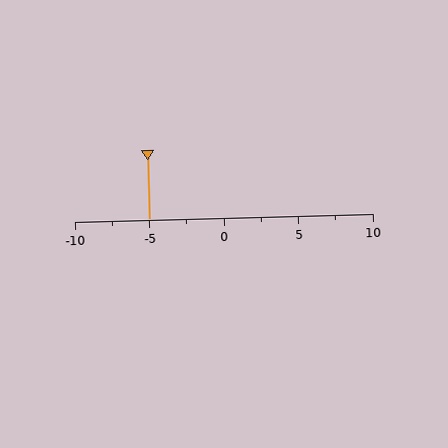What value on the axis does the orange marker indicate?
The marker indicates approximately -5.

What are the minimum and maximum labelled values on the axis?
The axis runs from -10 to 10.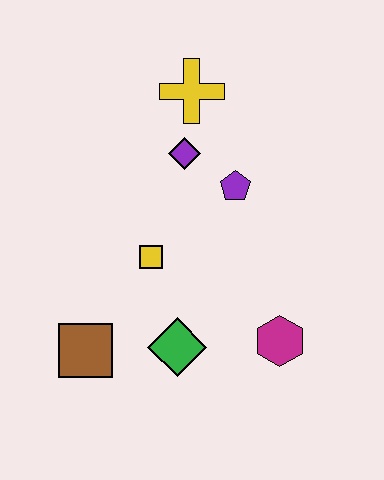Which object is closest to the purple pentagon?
The purple diamond is closest to the purple pentagon.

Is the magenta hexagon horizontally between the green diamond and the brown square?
No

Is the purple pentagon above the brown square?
Yes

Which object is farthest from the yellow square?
The yellow cross is farthest from the yellow square.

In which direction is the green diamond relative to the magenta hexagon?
The green diamond is to the left of the magenta hexagon.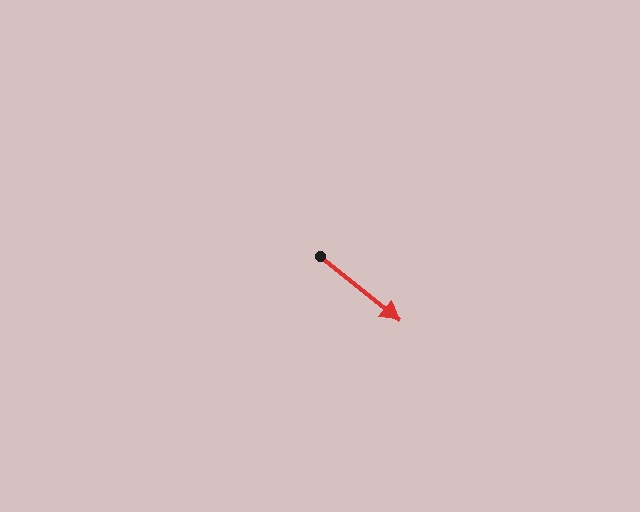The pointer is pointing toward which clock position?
Roughly 4 o'clock.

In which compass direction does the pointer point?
Southeast.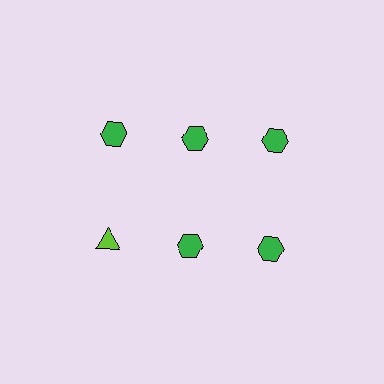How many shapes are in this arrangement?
There are 6 shapes arranged in a grid pattern.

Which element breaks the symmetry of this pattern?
The lime triangle in the second row, leftmost column breaks the symmetry. All other shapes are green hexagons.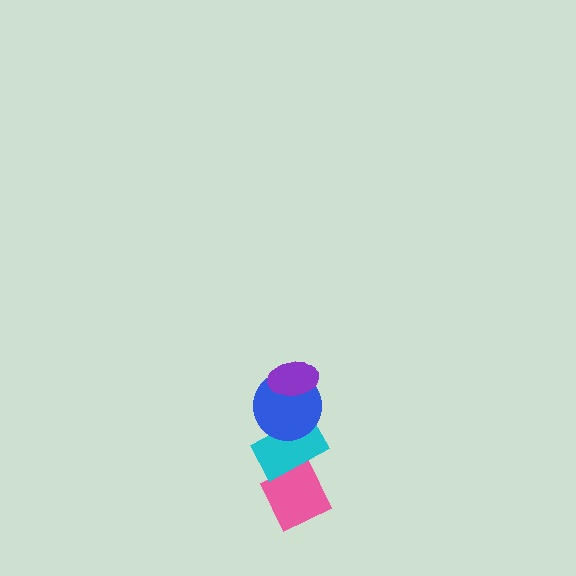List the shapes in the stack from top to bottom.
From top to bottom: the purple ellipse, the blue circle, the cyan rectangle, the pink diamond.